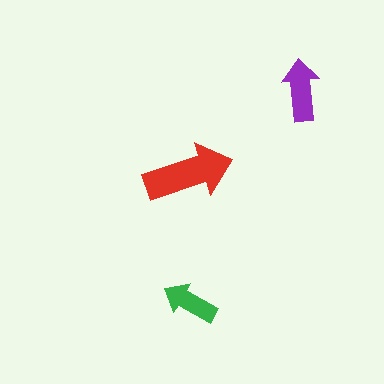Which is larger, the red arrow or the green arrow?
The red one.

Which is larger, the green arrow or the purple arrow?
The purple one.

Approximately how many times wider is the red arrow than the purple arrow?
About 1.5 times wider.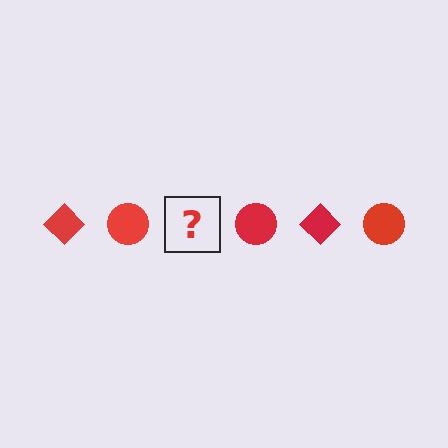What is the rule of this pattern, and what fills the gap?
The rule is that the pattern cycles through diamond, circle shapes in red. The gap should be filled with a red diamond.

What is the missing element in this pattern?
The missing element is a red diamond.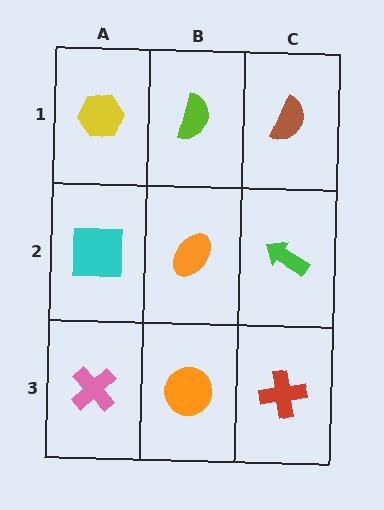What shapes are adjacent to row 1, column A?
A cyan square (row 2, column A), a lime semicircle (row 1, column B).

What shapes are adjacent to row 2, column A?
A yellow hexagon (row 1, column A), a pink cross (row 3, column A), an orange ellipse (row 2, column B).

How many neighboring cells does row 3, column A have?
2.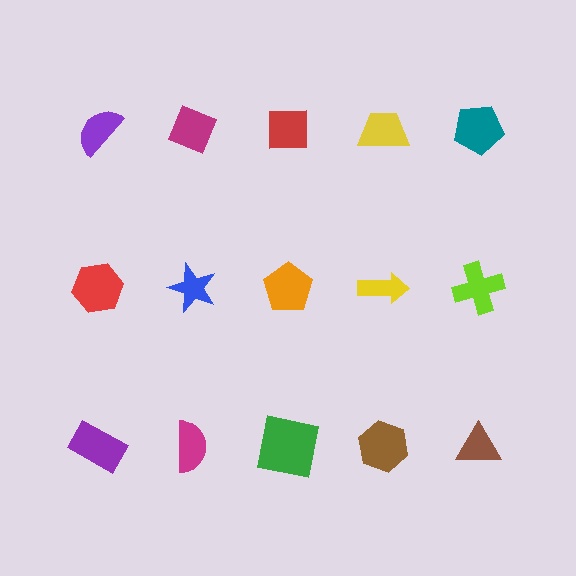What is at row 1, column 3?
A red square.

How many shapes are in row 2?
5 shapes.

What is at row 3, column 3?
A green square.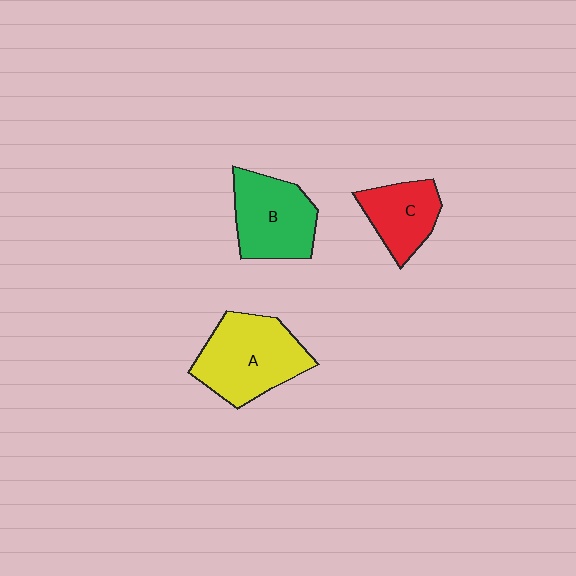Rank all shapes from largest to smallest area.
From largest to smallest: A (yellow), B (green), C (red).